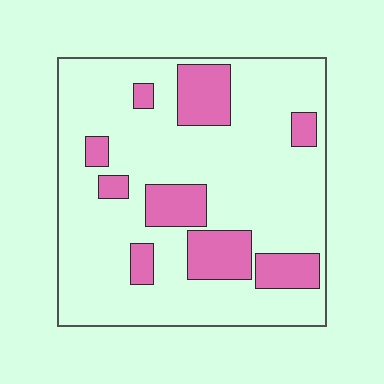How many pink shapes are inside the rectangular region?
9.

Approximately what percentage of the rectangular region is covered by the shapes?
Approximately 20%.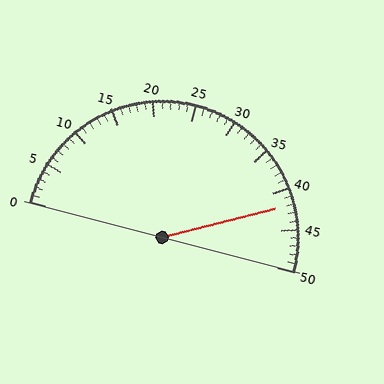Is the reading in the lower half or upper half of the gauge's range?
The reading is in the upper half of the range (0 to 50).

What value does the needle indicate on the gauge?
The needle indicates approximately 42.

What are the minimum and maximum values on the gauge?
The gauge ranges from 0 to 50.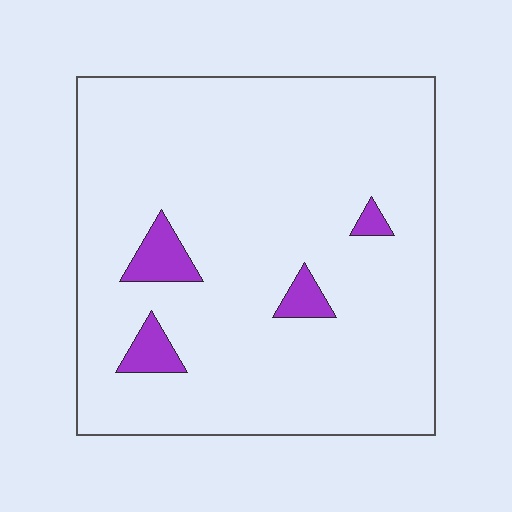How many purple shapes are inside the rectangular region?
4.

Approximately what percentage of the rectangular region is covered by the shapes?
Approximately 5%.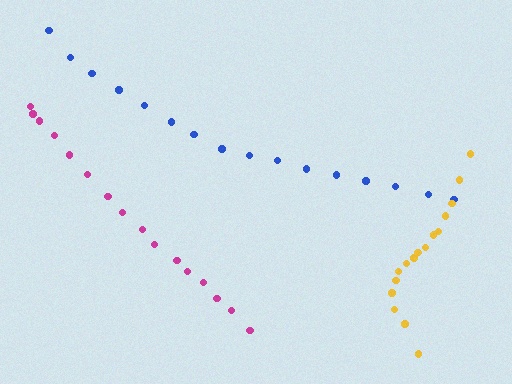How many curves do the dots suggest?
There are 3 distinct paths.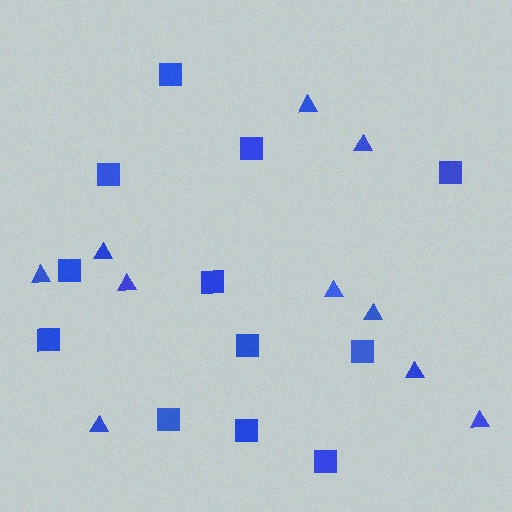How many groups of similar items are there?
There are 2 groups: one group of squares (12) and one group of triangles (10).